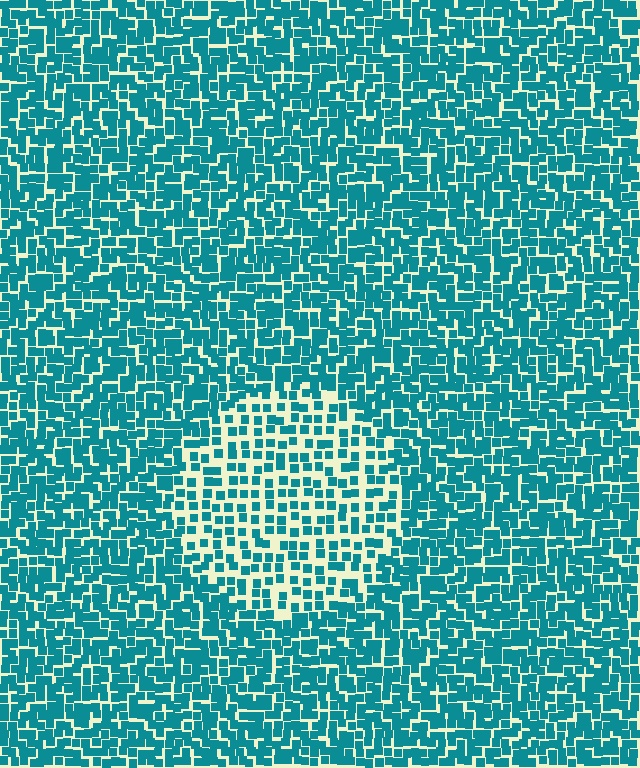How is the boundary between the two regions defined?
The boundary is defined by a change in element density (approximately 1.9x ratio). All elements are the same color, size, and shape.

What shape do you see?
I see a circle.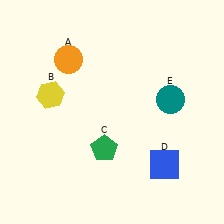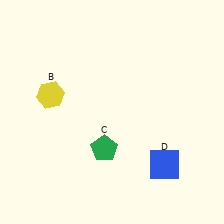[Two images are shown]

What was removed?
The orange circle (A), the teal circle (E) were removed in Image 2.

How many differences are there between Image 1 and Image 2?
There are 2 differences between the two images.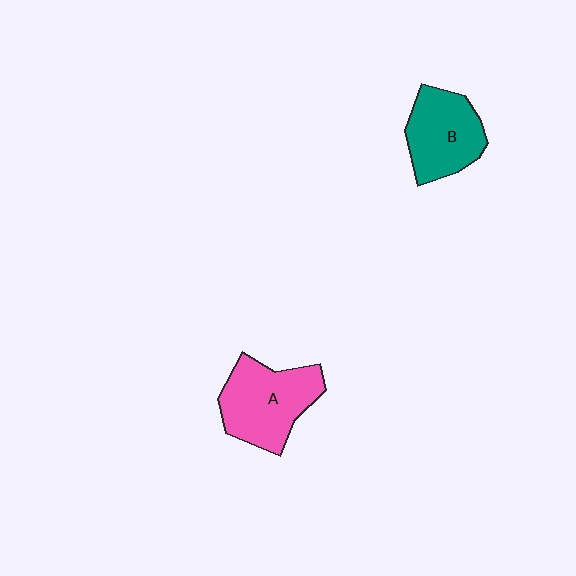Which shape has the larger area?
Shape A (pink).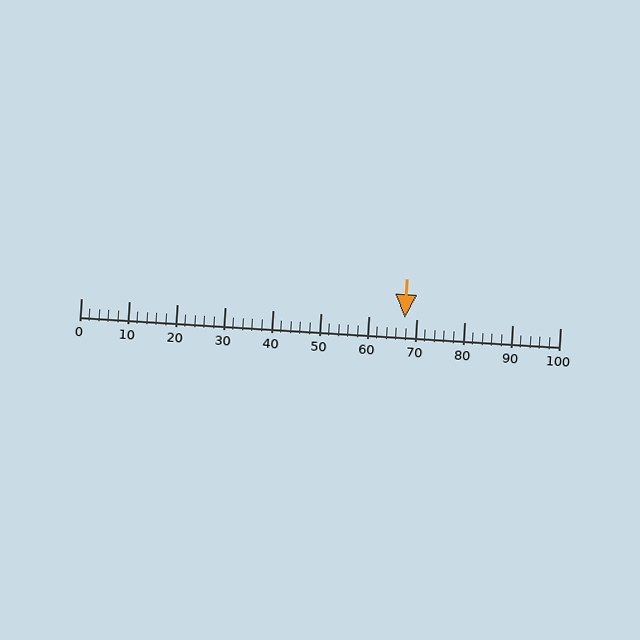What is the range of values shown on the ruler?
The ruler shows values from 0 to 100.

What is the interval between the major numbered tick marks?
The major tick marks are spaced 10 units apart.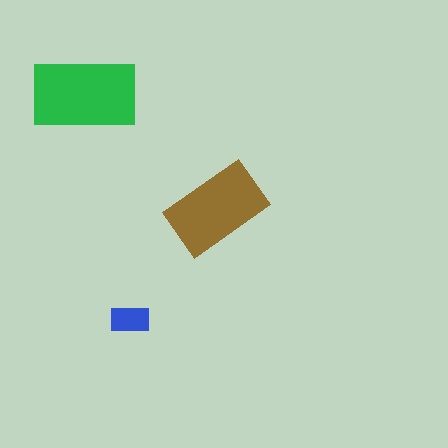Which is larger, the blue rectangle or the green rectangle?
The green one.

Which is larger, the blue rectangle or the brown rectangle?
The brown one.